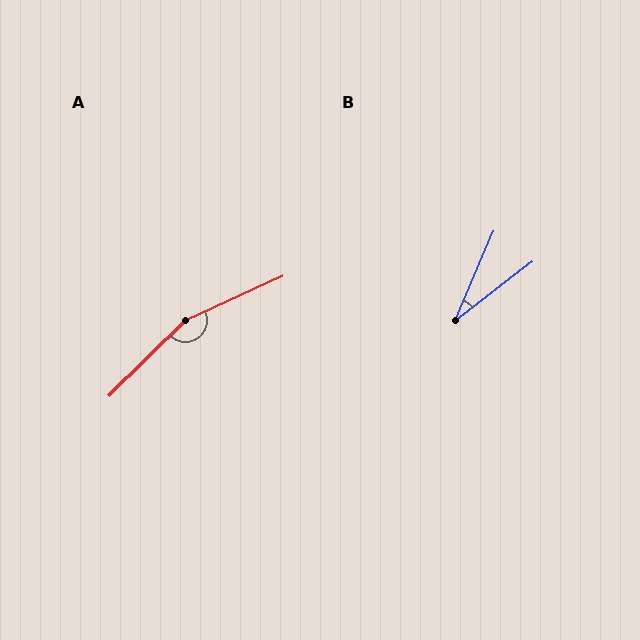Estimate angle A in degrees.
Approximately 160 degrees.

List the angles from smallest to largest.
B (29°), A (160°).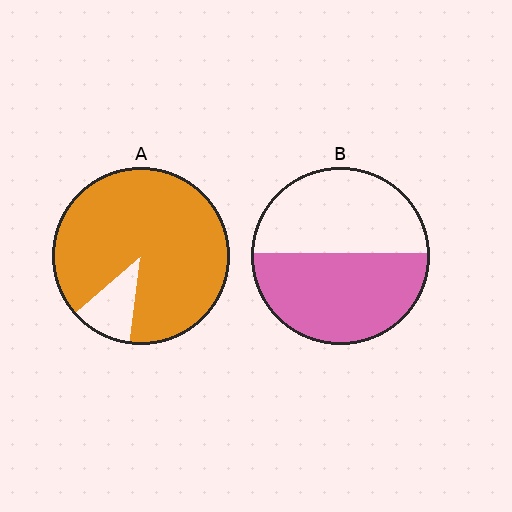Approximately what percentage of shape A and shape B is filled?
A is approximately 90% and B is approximately 50%.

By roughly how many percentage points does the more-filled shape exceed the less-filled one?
By roughly 35 percentage points (A over B).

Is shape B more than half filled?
Roughly half.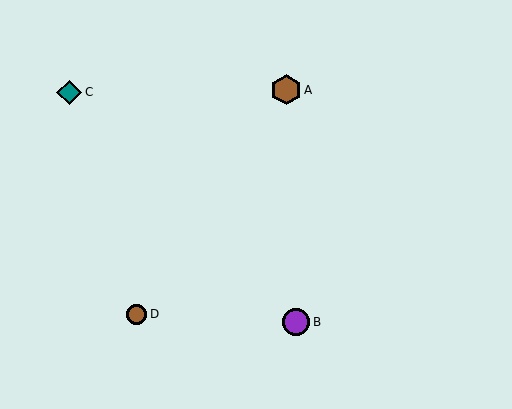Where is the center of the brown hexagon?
The center of the brown hexagon is at (286, 90).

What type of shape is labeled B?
Shape B is a purple circle.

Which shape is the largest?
The brown hexagon (labeled A) is the largest.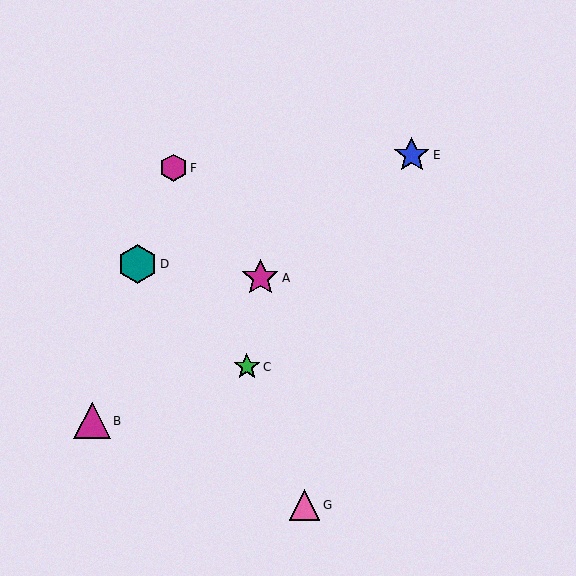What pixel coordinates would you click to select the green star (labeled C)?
Click at (247, 367) to select the green star C.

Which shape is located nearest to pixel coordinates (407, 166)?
The blue star (labeled E) at (412, 155) is nearest to that location.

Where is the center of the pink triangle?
The center of the pink triangle is at (304, 505).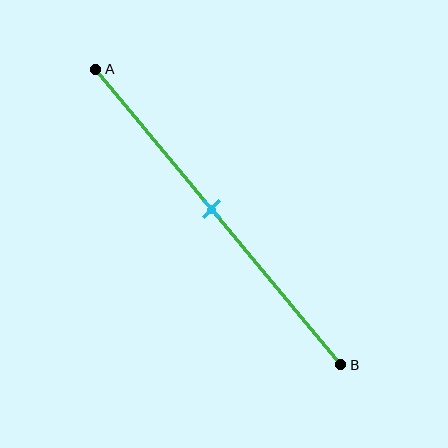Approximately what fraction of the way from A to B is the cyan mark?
The cyan mark is approximately 45% of the way from A to B.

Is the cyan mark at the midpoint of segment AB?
Yes, the mark is approximately at the midpoint.